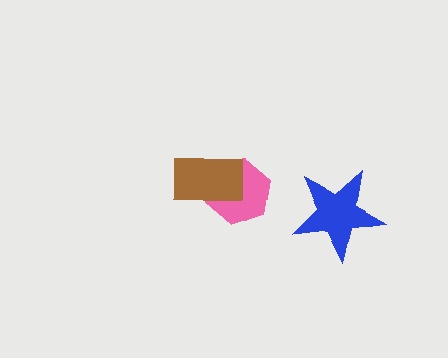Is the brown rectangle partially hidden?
No, no other shape covers it.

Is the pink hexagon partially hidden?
Yes, it is partially covered by another shape.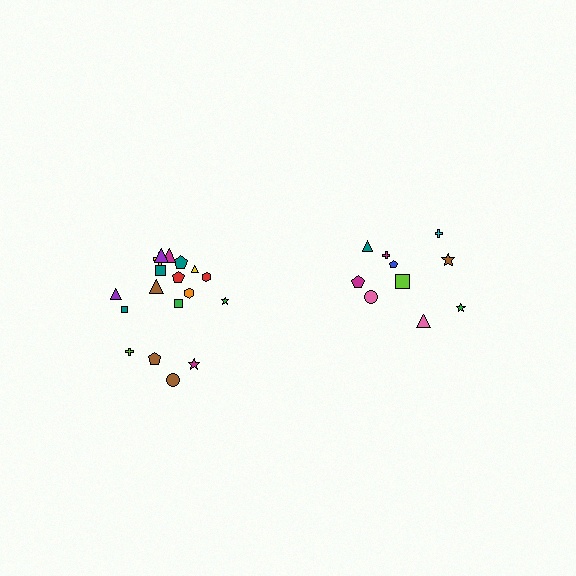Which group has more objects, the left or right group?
The left group.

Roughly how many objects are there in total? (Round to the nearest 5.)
Roughly 30 objects in total.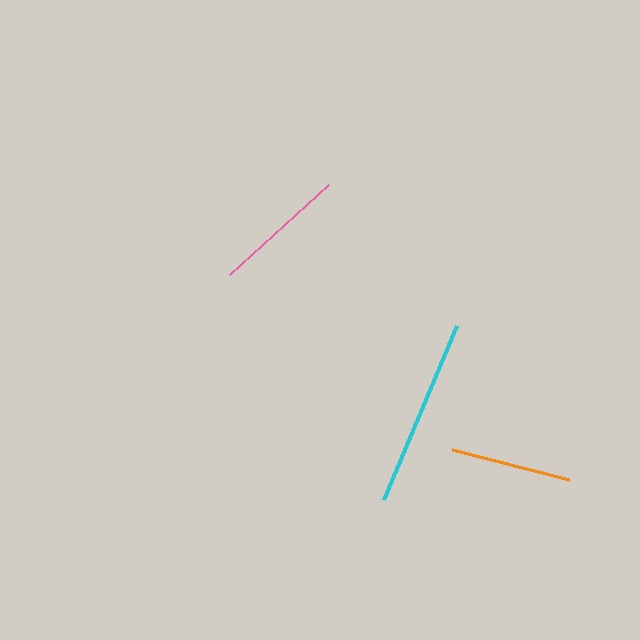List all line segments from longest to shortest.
From longest to shortest: cyan, pink, orange.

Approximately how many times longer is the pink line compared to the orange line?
The pink line is approximately 1.1 times the length of the orange line.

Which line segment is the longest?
The cyan line is the longest at approximately 189 pixels.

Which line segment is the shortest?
The orange line is the shortest at approximately 120 pixels.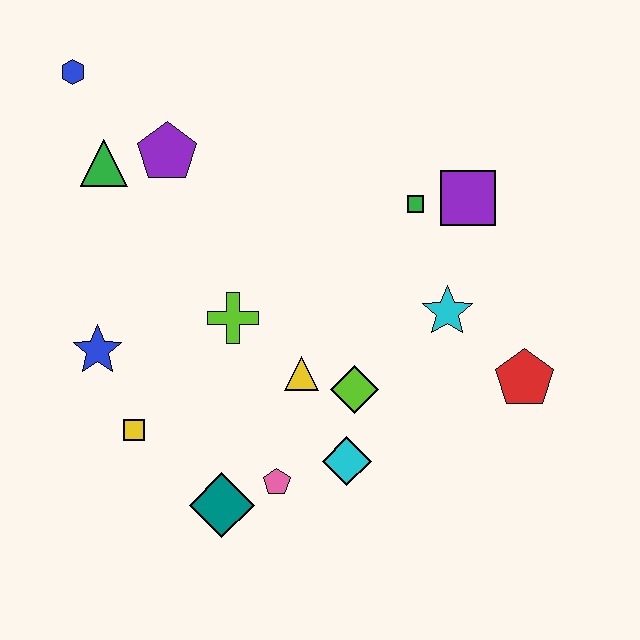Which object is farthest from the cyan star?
The blue hexagon is farthest from the cyan star.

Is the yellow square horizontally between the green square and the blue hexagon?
Yes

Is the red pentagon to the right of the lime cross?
Yes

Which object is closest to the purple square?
The green square is closest to the purple square.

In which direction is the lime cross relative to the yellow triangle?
The lime cross is to the left of the yellow triangle.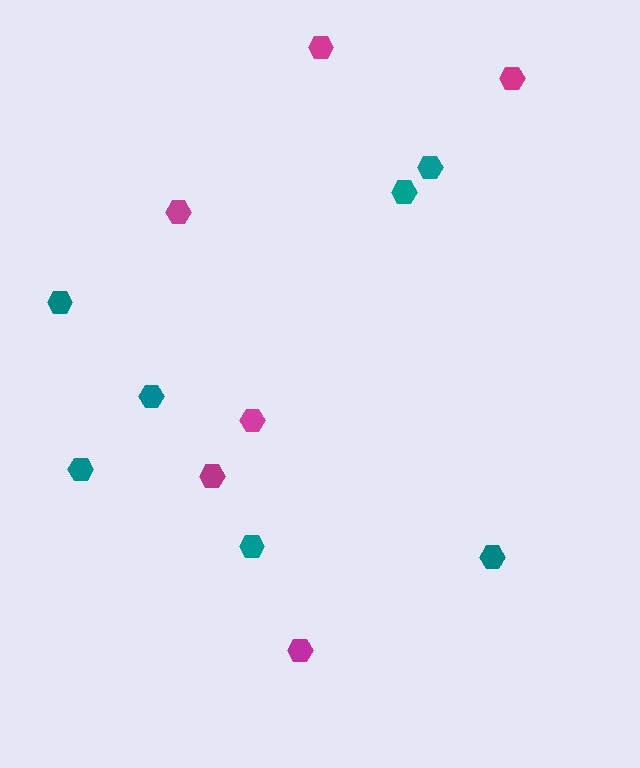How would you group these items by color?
There are 2 groups: one group of teal hexagons (7) and one group of magenta hexagons (6).